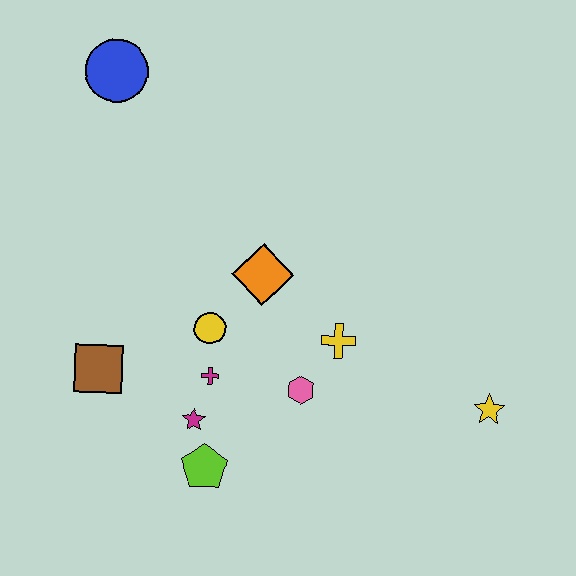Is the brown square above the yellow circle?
No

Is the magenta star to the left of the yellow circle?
Yes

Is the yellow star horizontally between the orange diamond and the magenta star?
No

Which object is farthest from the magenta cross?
The blue circle is farthest from the magenta cross.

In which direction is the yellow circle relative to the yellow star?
The yellow circle is to the left of the yellow star.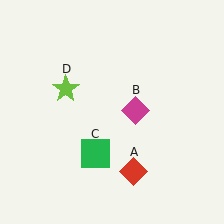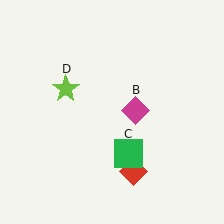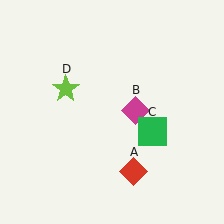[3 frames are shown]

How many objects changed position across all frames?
1 object changed position: green square (object C).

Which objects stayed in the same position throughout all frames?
Red diamond (object A) and magenta diamond (object B) and lime star (object D) remained stationary.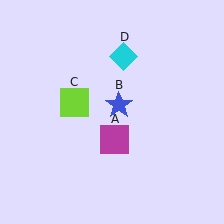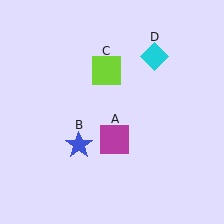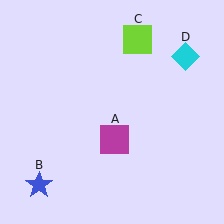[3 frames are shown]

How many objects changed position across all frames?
3 objects changed position: blue star (object B), lime square (object C), cyan diamond (object D).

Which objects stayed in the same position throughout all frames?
Magenta square (object A) remained stationary.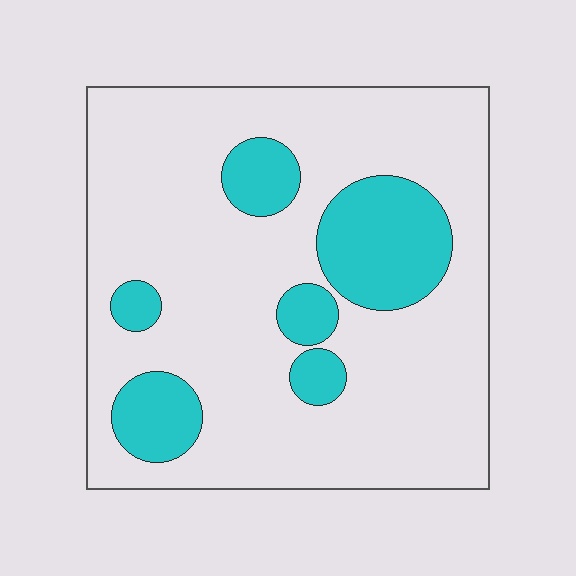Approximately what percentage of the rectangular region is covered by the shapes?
Approximately 20%.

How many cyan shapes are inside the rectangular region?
6.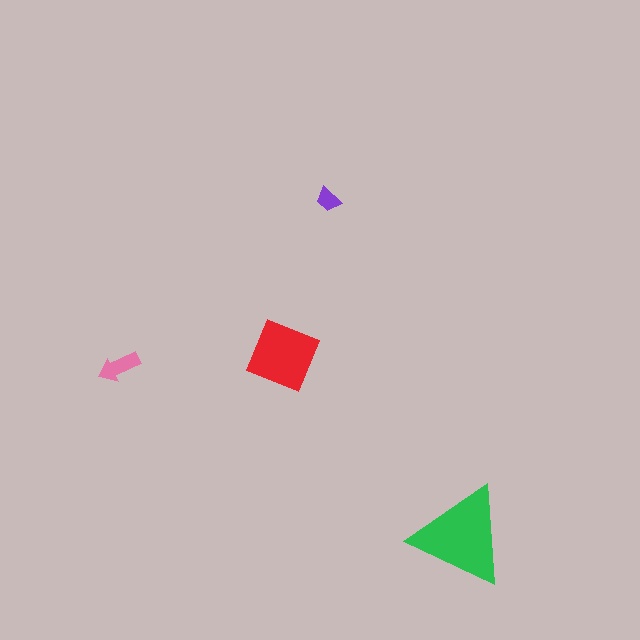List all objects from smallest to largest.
The purple trapezoid, the pink arrow, the red diamond, the green triangle.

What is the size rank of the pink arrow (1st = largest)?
3rd.